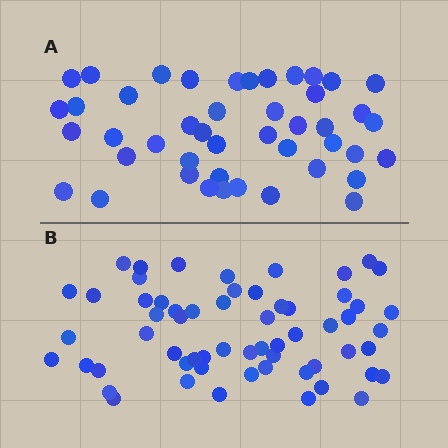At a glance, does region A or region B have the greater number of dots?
Region B (the bottom region) has more dots.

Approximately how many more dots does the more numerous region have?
Region B has approximately 15 more dots than region A.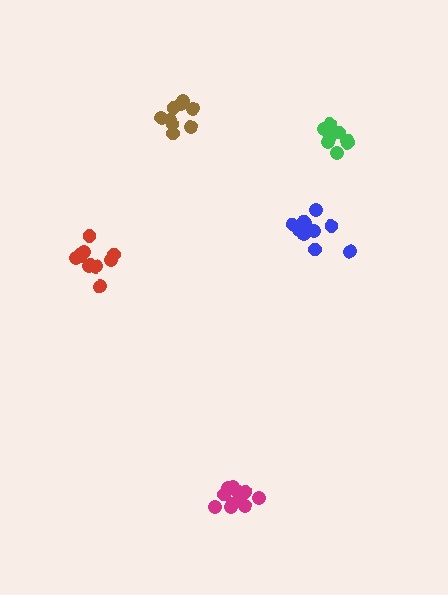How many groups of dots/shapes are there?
There are 5 groups.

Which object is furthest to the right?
The green cluster is rightmost.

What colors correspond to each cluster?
The clusters are colored: brown, red, blue, green, magenta.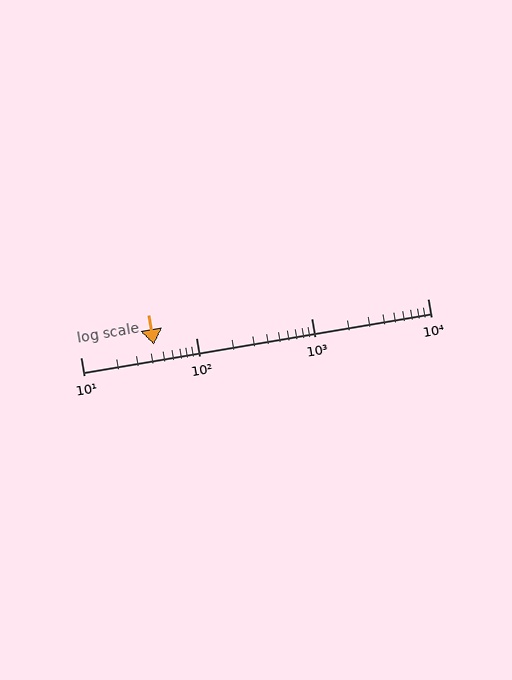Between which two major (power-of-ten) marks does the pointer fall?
The pointer is between 10 and 100.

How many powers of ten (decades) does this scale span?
The scale spans 3 decades, from 10 to 10000.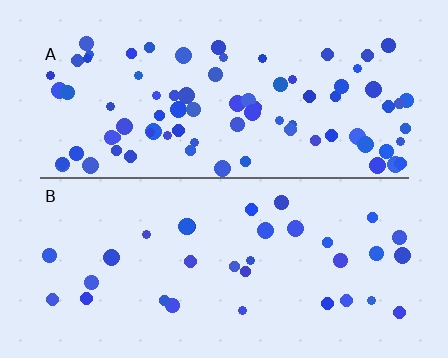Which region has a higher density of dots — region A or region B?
A (the top).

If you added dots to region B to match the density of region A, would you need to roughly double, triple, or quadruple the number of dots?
Approximately triple.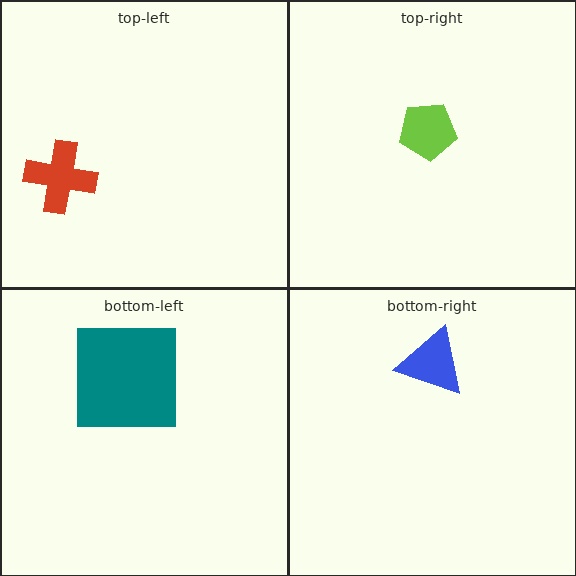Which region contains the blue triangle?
The bottom-right region.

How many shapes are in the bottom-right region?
1.